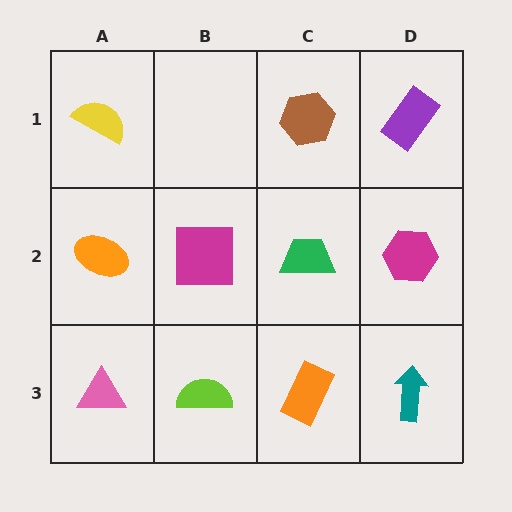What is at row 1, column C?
A brown hexagon.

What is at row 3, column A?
A pink triangle.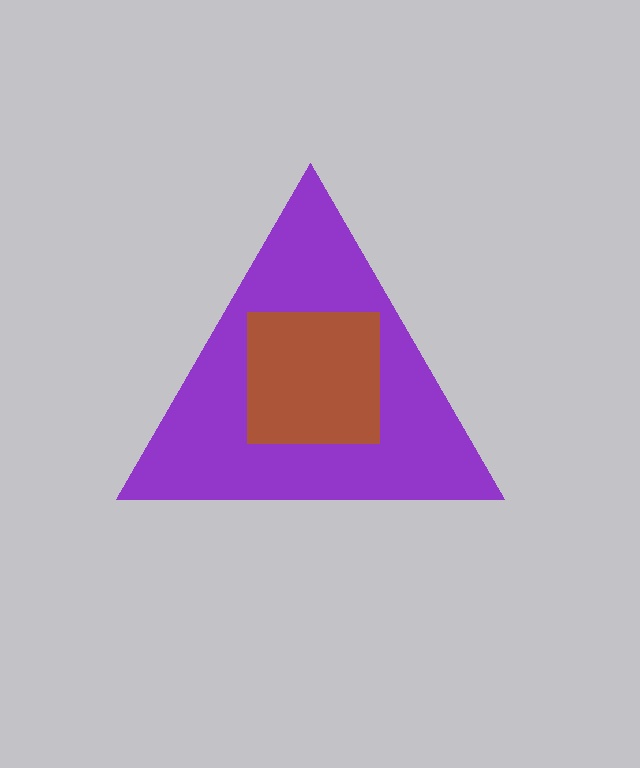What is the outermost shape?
The purple triangle.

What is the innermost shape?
The brown square.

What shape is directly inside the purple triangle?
The brown square.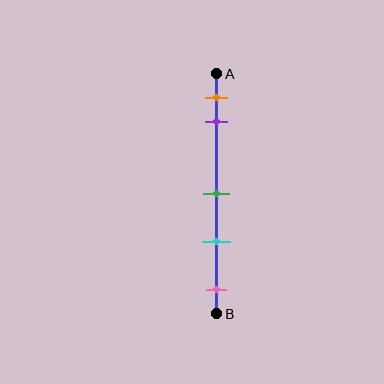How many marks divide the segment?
There are 5 marks dividing the segment.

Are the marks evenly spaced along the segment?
No, the marks are not evenly spaced.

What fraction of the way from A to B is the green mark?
The green mark is approximately 50% (0.5) of the way from A to B.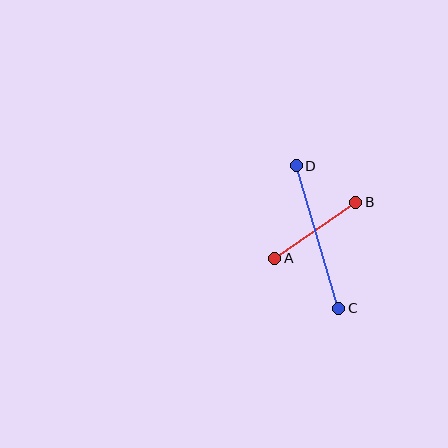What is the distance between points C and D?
The distance is approximately 149 pixels.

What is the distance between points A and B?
The distance is approximately 98 pixels.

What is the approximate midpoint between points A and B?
The midpoint is at approximately (315, 230) pixels.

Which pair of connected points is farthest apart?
Points C and D are farthest apart.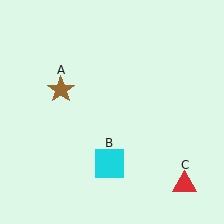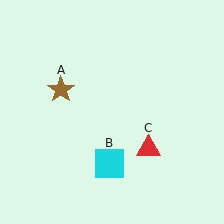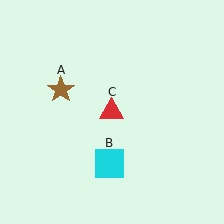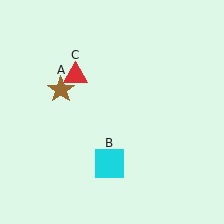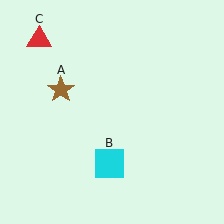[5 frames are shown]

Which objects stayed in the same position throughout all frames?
Brown star (object A) and cyan square (object B) remained stationary.